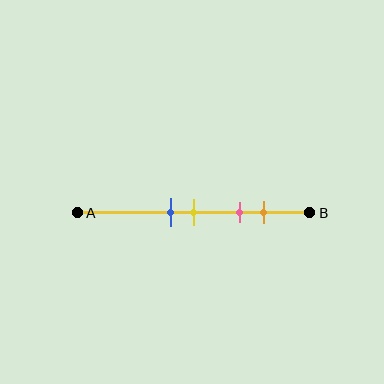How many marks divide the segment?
There are 4 marks dividing the segment.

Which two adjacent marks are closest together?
The blue and yellow marks are the closest adjacent pair.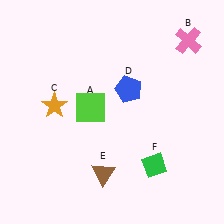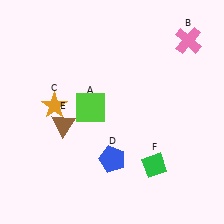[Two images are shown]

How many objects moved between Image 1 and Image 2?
2 objects moved between the two images.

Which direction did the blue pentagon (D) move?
The blue pentagon (D) moved down.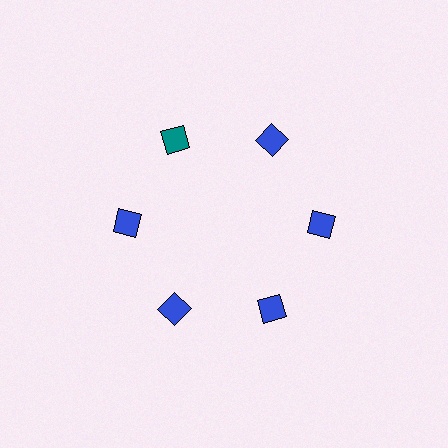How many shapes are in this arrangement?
There are 6 shapes arranged in a ring pattern.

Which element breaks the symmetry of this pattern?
The teal diamond at roughly the 11 o'clock position breaks the symmetry. All other shapes are blue diamonds.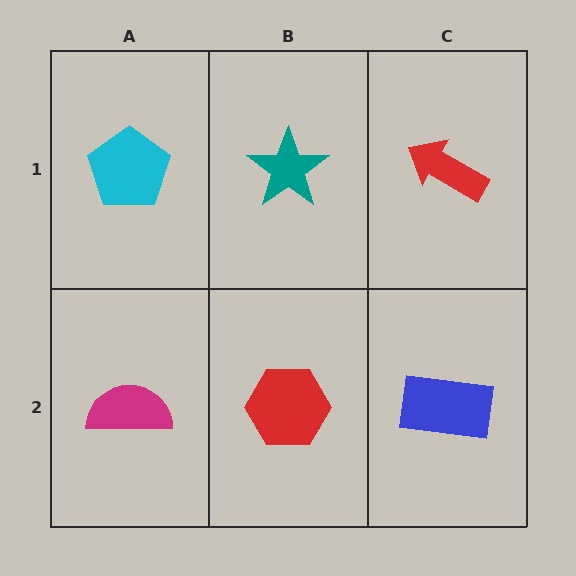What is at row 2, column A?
A magenta semicircle.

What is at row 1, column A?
A cyan pentagon.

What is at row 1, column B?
A teal star.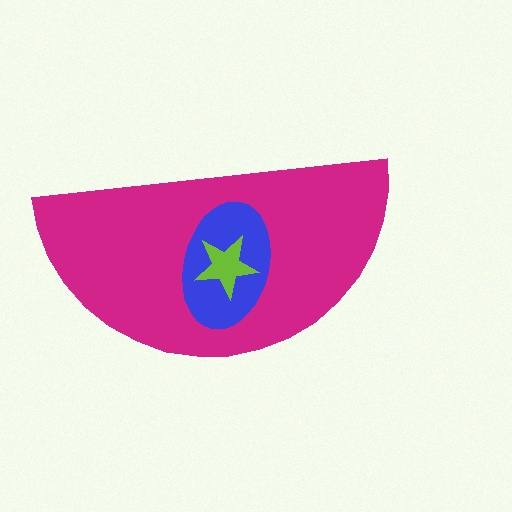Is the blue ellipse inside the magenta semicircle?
Yes.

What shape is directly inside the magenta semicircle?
The blue ellipse.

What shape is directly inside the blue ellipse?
The lime star.